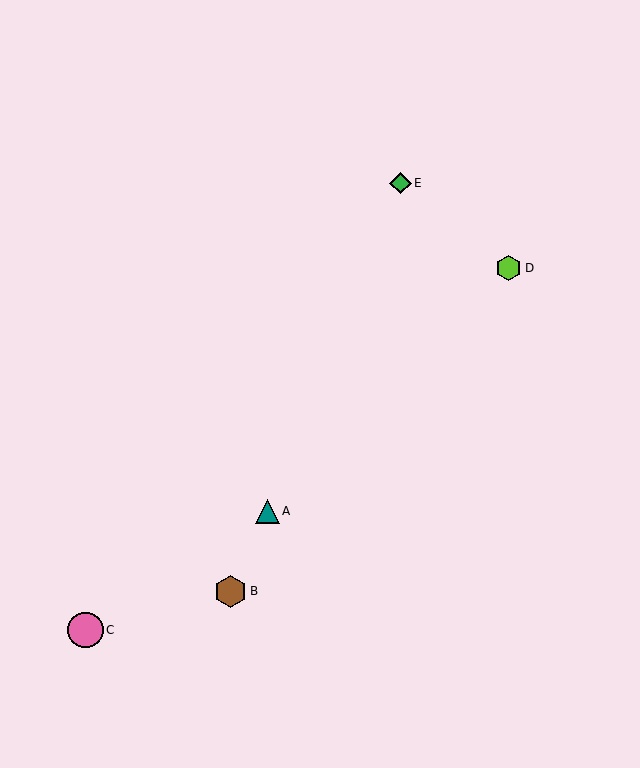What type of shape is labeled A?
Shape A is a teal triangle.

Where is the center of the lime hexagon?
The center of the lime hexagon is at (509, 268).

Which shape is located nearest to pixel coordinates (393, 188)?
The green diamond (labeled E) at (400, 183) is nearest to that location.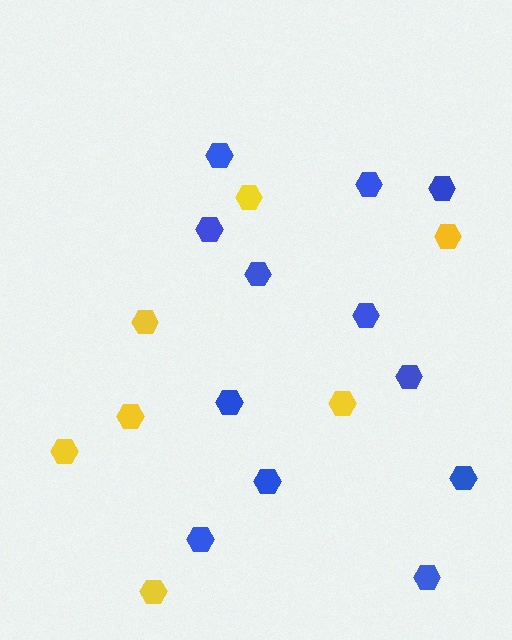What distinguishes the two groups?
There are 2 groups: one group of yellow hexagons (7) and one group of blue hexagons (12).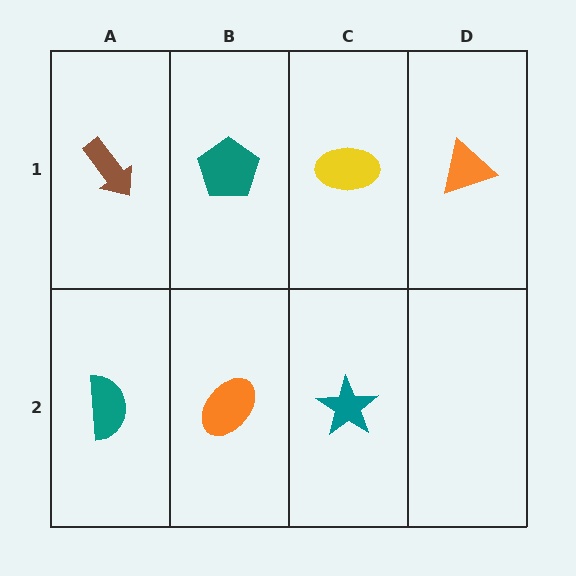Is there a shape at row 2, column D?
No, that cell is empty.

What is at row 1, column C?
A yellow ellipse.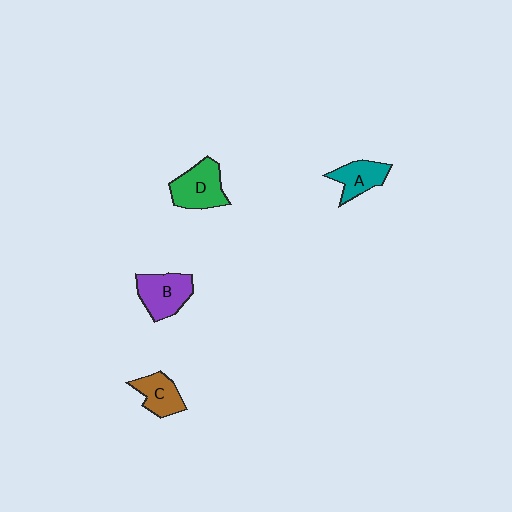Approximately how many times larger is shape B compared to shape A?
Approximately 1.3 times.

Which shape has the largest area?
Shape D (green).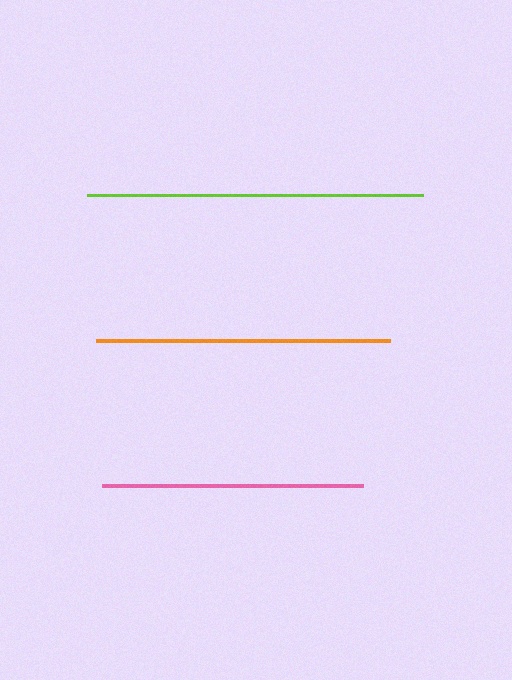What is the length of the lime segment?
The lime segment is approximately 336 pixels long.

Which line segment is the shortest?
The pink line is the shortest at approximately 262 pixels.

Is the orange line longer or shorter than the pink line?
The orange line is longer than the pink line.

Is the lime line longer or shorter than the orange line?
The lime line is longer than the orange line.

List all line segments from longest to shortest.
From longest to shortest: lime, orange, pink.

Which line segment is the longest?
The lime line is the longest at approximately 336 pixels.